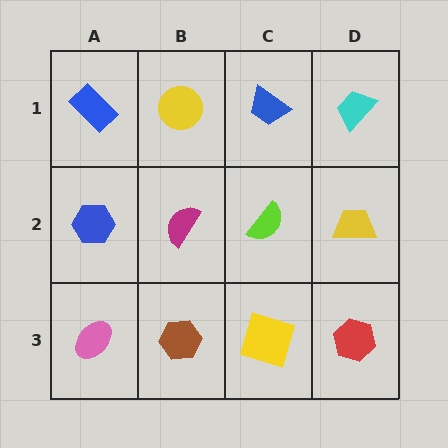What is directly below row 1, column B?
A magenta semicircle.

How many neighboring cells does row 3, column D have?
2.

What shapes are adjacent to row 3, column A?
A blue hexagon (row 2, column A), a brown hexagon (row 3, column B).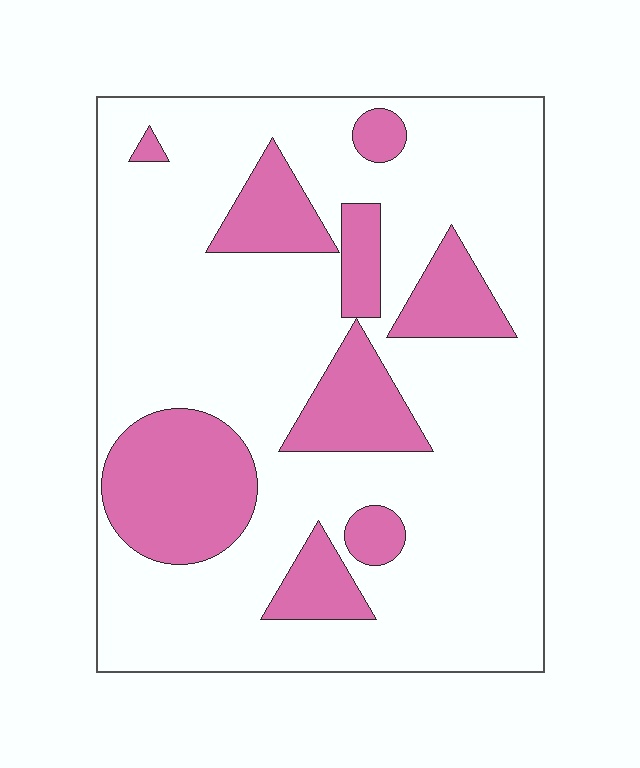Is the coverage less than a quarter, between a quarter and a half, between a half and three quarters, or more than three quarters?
Less than a quarter.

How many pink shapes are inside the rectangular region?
9.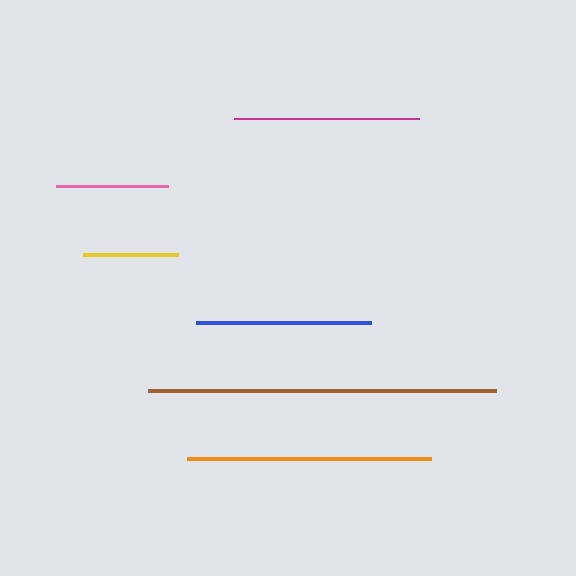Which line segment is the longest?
The brown line is the longest at approximately 348 pixels.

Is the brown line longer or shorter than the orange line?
The brown line is longer than the orange line.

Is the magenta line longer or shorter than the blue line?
The magenta line is longer than the blue line.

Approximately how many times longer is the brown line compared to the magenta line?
The brown line is approximately 1.9 times the length of the magenta line.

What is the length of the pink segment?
The pink segment is approximately 112 pixels long.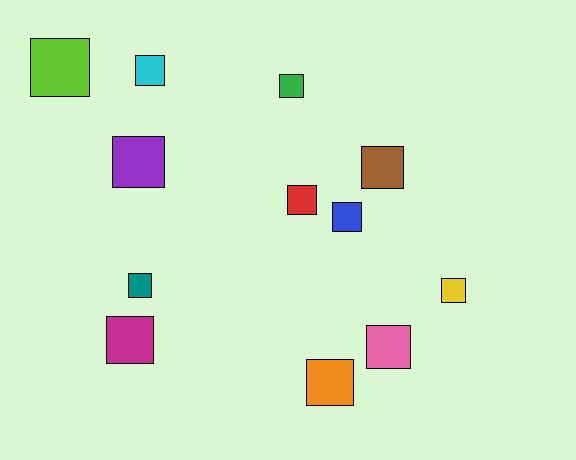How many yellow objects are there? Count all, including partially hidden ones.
There is 1 yellow object.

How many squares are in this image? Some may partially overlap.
There are 12 squares.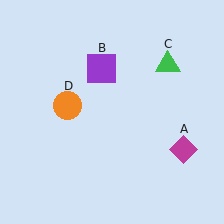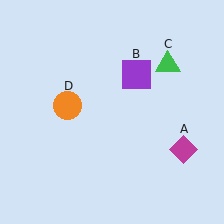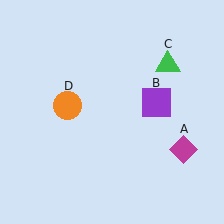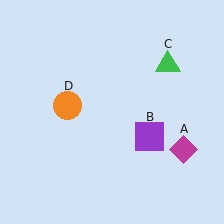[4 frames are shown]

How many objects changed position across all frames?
1 object changed position: purple square (object B).